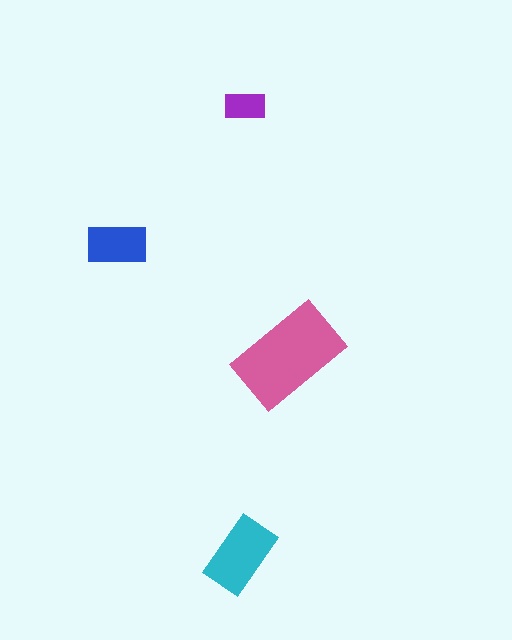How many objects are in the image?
There are 4 objects in the image.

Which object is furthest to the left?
The blue rectangle is leftmost.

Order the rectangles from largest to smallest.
the pink one, the cyan one, the blue one, the purple one.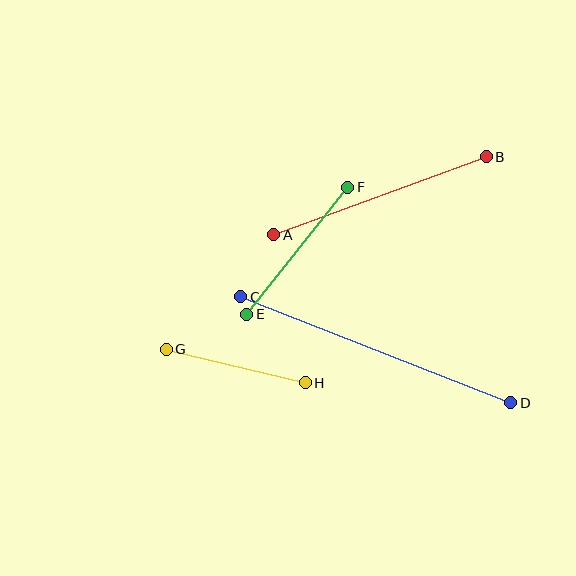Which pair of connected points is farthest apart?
Points C and D are farthest apart.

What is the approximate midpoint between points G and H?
The midpoint is at approximately (236, 366) pixels.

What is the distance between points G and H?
The distance is approximately 143 pixels.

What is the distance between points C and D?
The distance is approximately 290 pixels.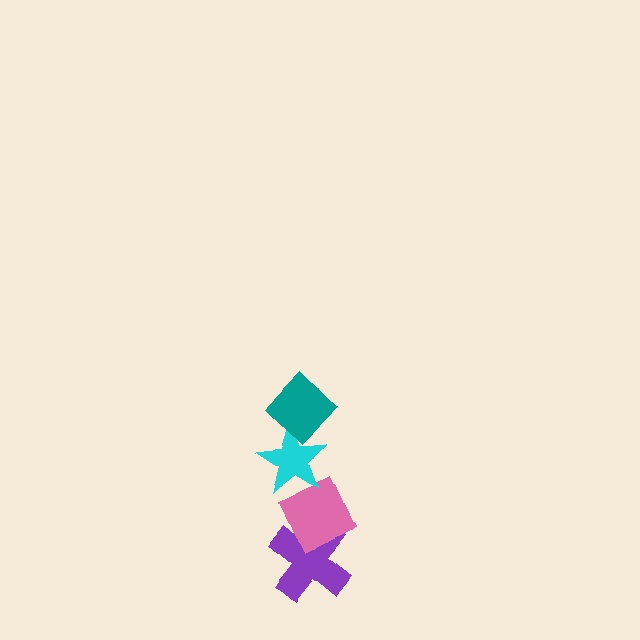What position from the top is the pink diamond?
The pink diamond is 3rd from the top.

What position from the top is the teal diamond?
The teal diamond is 1st from the top.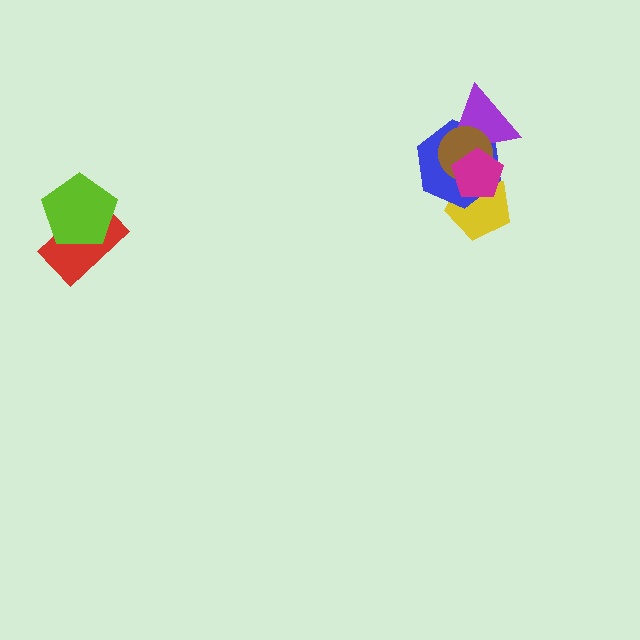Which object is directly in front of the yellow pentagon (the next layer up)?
The blue hexagon is directly in front of the yellow pentagon.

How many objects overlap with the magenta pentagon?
4 objects overlap with the magenta pentagon.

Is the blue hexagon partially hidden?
Yes, it is partially covered by another shape.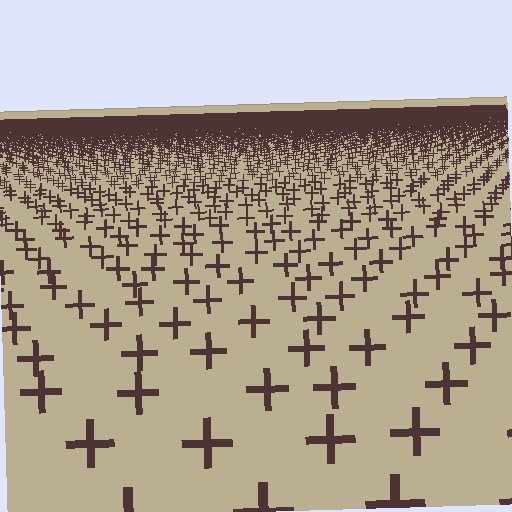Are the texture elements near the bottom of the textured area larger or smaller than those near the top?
Larger. Near the bottom, elements are closer to the viewer and appear at a bigger on-screen size.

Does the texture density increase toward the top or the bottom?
Density increases toward the top.